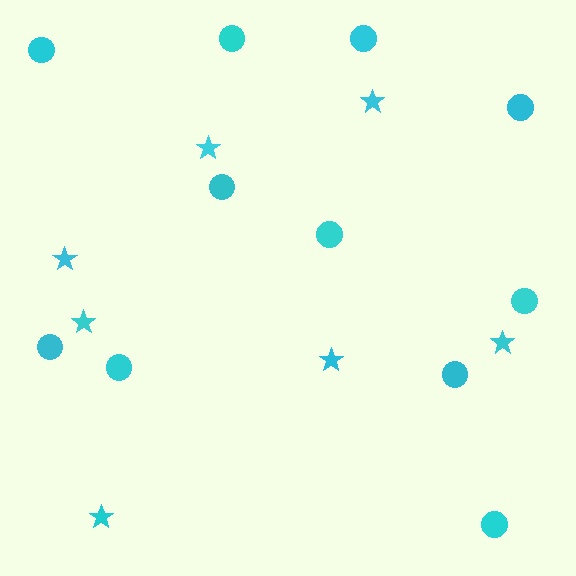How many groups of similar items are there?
There are 2 groups: one group of stars (7) and one group of circles (11).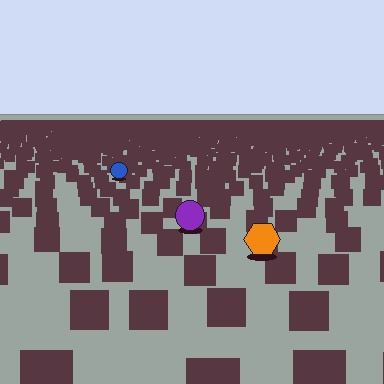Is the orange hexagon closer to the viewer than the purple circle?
Yes. The orange hexagon is closer — you can tell from the texture gradient: the ground texture is coarser near it.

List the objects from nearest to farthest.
From nearest to farthest: the orange hexagon, the purple circle, the blue circle.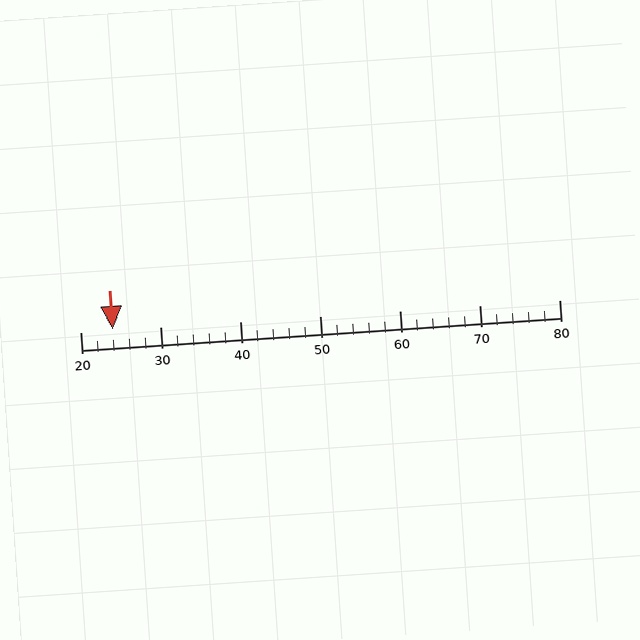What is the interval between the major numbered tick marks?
The major tick marks are spaced 10 units apart.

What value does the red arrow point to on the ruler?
The red arrow points to approximately 24.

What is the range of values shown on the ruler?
The ruler shows values from 20 to 80.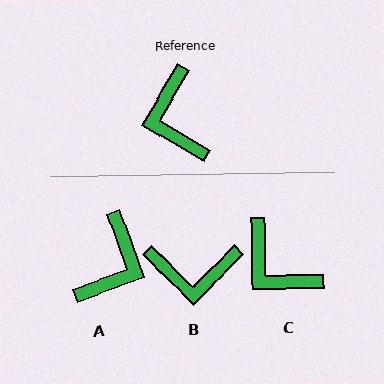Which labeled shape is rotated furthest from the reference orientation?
A, about 140 degrees away.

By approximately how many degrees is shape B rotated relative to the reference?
Approximately 75 degrees counter-clockwise.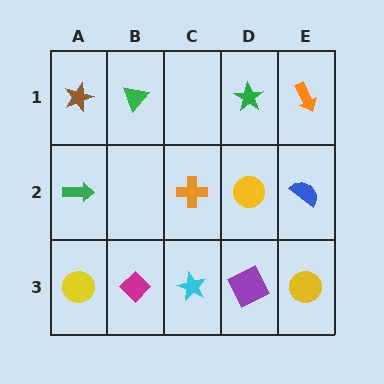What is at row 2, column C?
An orange cross.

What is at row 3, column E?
A yellow circle.